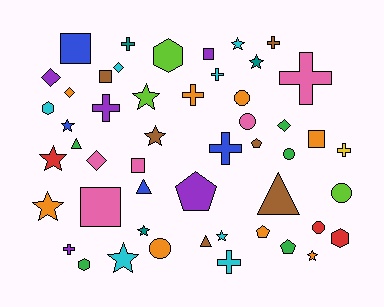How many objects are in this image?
There are 50 objects.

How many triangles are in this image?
There are 4 triangles.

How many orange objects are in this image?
There are 8 orange objects.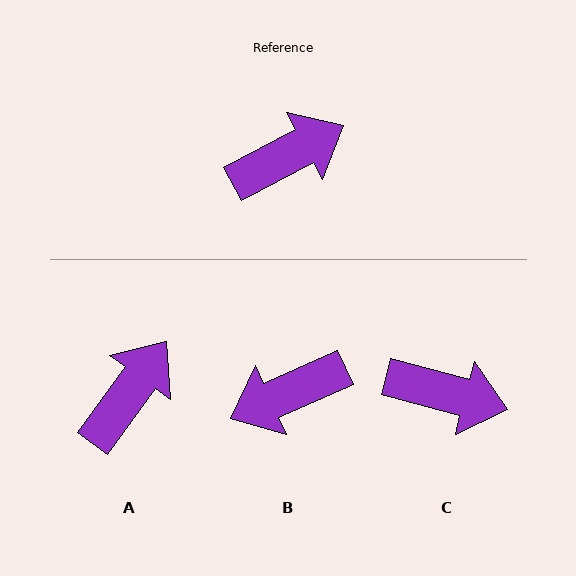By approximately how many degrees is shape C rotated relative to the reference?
Approximately 43 degrees clockwise.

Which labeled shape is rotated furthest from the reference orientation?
B, about 176 degrees away.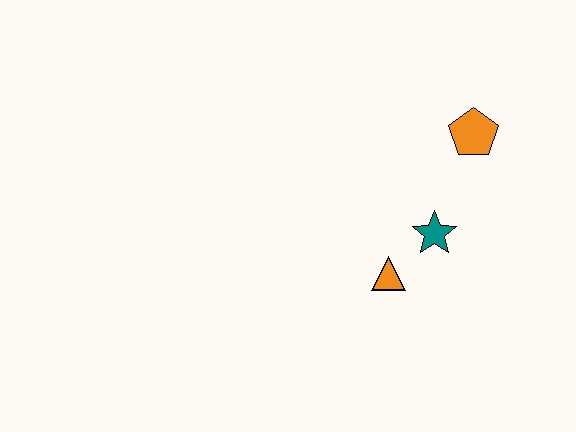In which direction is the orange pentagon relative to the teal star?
The orange pentagon is above the teal star.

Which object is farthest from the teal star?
The orange pentagon is farthest from the teal star.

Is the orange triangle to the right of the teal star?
No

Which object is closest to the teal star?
The orange triangle is closest to the teal star.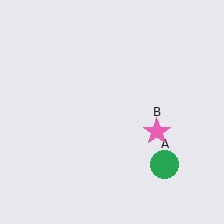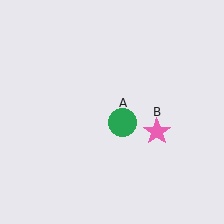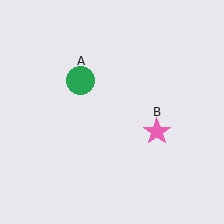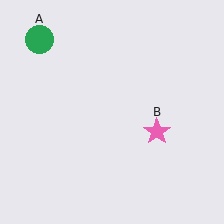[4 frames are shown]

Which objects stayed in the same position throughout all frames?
Pink star (object B) remained stationary.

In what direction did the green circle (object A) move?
The green circle (object A) moved up and to the left.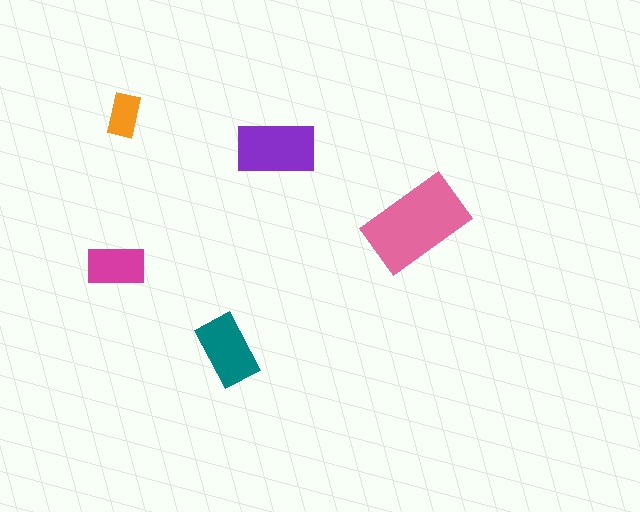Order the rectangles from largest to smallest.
the pink one, the purple one, the teal one, the magenta one, the orange one.